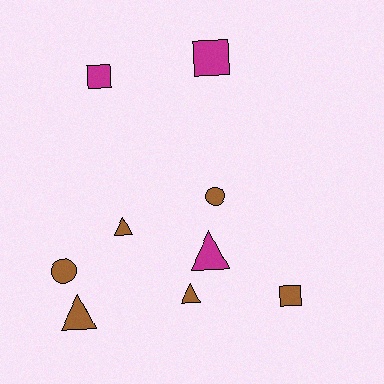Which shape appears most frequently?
Triangle, with 4 objects.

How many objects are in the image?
There are 9 objects.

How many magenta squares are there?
There are 2 magenta squares.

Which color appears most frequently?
Brown, with 6 objects.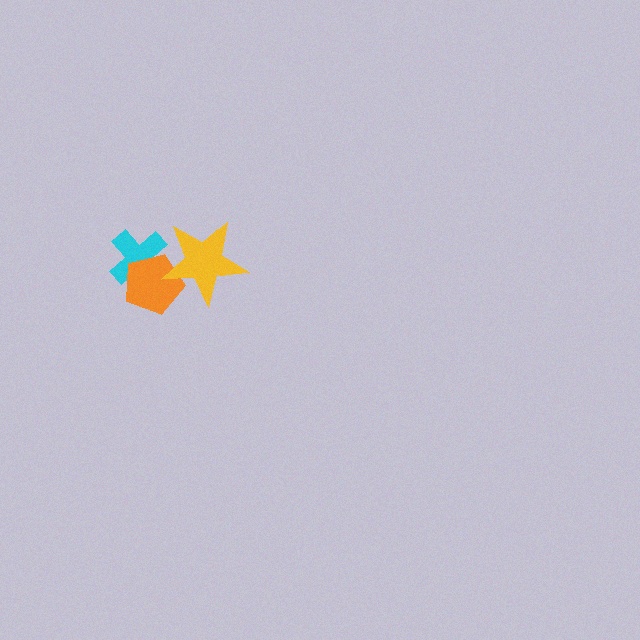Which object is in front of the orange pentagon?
The yellow star is in front of the orange pentagon.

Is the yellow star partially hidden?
No, no other shape covers it.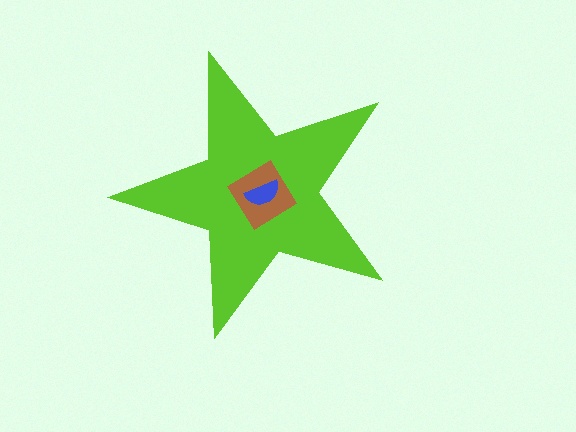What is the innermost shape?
The blue semicircle.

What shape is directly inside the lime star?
The brown diamond.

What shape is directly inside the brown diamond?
The blue semicircle.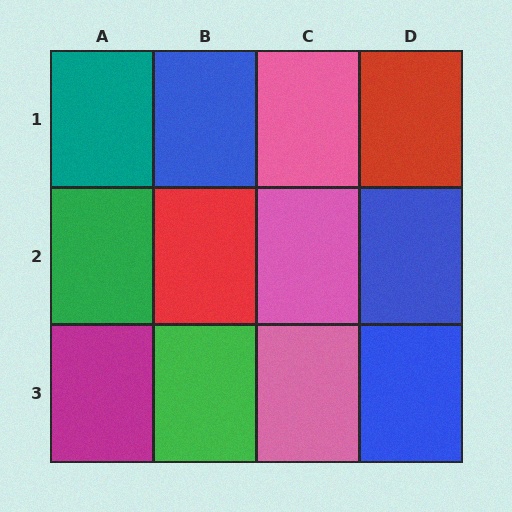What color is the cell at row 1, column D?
Red.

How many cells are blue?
3 cells are blue.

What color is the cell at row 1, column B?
Blue.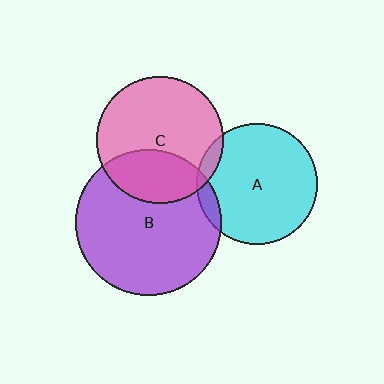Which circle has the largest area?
Circle B (purple).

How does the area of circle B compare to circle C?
Approximately 1.3 times.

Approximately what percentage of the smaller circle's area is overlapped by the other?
Approximately 5%.